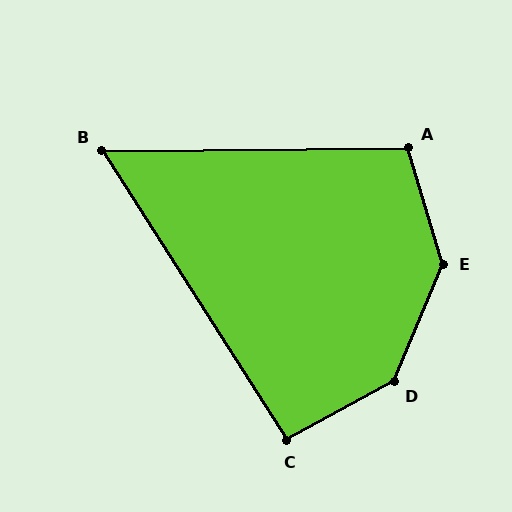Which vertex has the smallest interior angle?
B, at approximately 58 degrees.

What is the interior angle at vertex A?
Approximately 106 degrees (obtuse).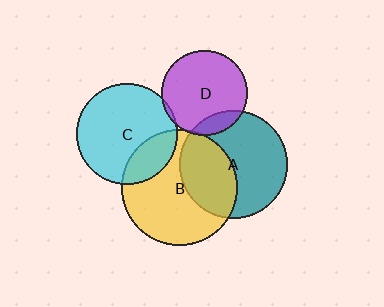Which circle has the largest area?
Circle B (yellow).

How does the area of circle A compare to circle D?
Approximately 1.6 times.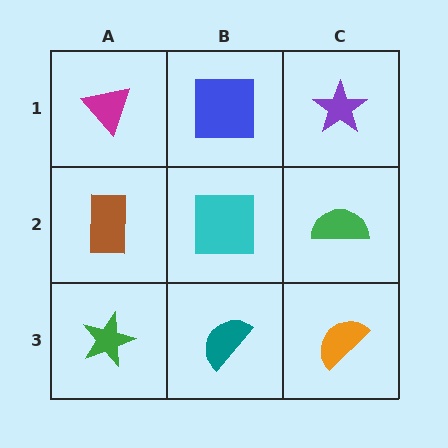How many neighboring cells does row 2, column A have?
3.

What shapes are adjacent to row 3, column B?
A cyan square (row 2, column B), a green star (row 3, column A), an orange semicircle (row 3, column C).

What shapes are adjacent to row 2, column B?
A blue square (row 1, column B), a teal semicircle (row 3, column B), a brown rectangle (row 2, column A), a green semicircle (row 2, column C).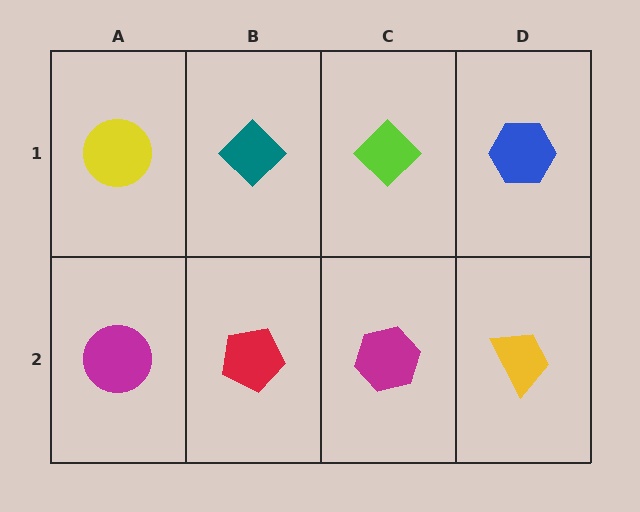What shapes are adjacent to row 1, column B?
A red pentagon (row 2, column B), a yellow circle (row 1, column A), a lime diamond (row 1, column C).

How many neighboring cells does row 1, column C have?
3.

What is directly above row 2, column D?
A blue hexagon.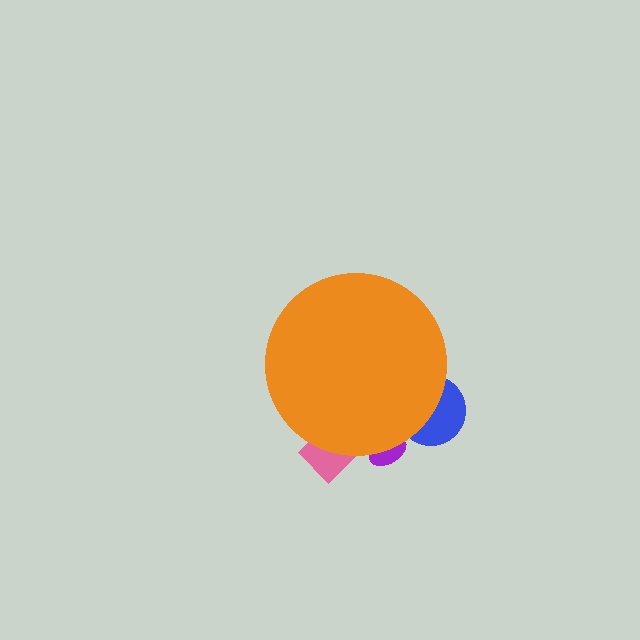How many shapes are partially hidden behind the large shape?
3 shapes are partially hidden.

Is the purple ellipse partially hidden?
Yes, the purple ellipse is partially hidden behind the orange circle.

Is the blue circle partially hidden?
Yes, the blue circle is partially hidden behind the orange circle.